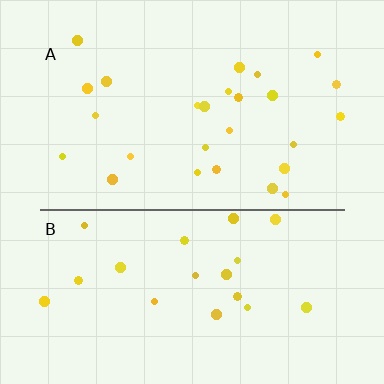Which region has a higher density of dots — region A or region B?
A (the top).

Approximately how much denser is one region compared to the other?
Approximately 1.3× — region A over region B.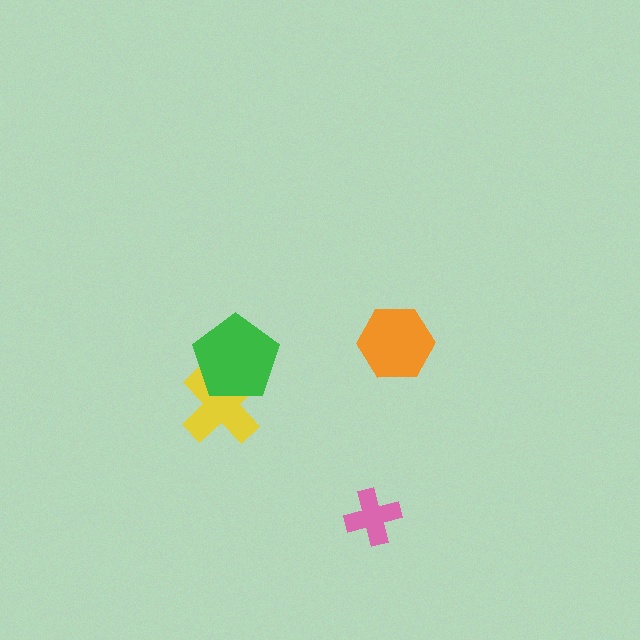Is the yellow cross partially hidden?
Yes, it is partially covered by another shape.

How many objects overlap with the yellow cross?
1 object overlaps with the yellow cross.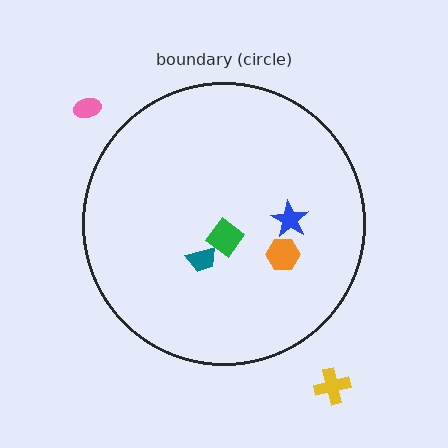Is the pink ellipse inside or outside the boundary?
Outside.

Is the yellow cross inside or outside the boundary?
Outside.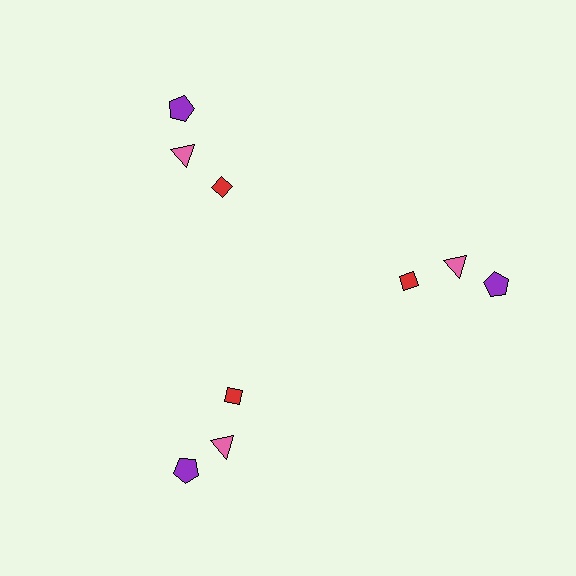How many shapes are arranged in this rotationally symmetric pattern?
There are 9 shapes, arranged in 3 groups of 3.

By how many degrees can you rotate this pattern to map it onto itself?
The pattern maps onto itself every 120 degrees of rotation.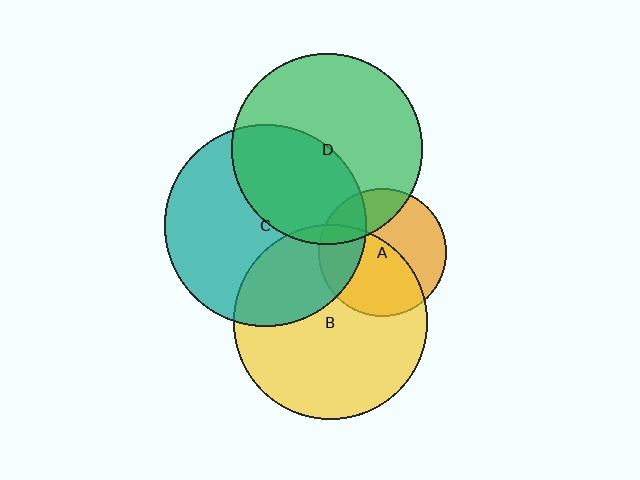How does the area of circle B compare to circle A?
Approximately 2.3 times.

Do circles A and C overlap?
Yes.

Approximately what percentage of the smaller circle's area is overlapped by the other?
Approximately 25%.